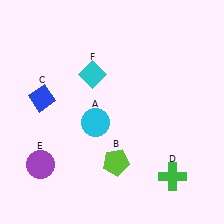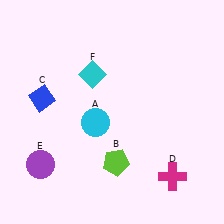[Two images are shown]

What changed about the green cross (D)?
In Image 1, D is green. In Image 2, it changed to magenta.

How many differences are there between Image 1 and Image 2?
There is 1 difference between the two images.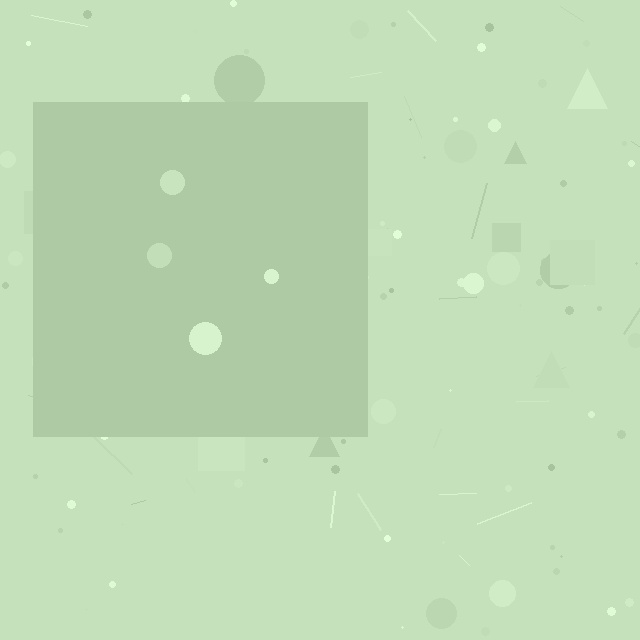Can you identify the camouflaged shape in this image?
The camouflaged shape is a square.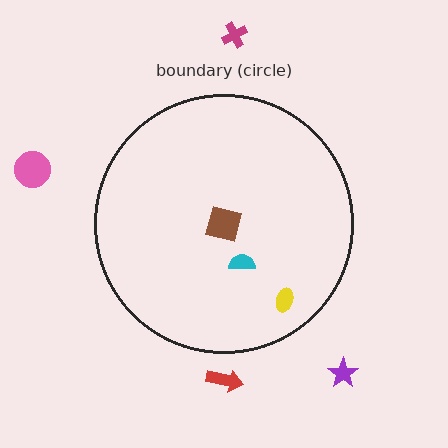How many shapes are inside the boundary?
3 inside, 4 outside.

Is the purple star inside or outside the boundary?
Outside.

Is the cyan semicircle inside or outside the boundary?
Inside.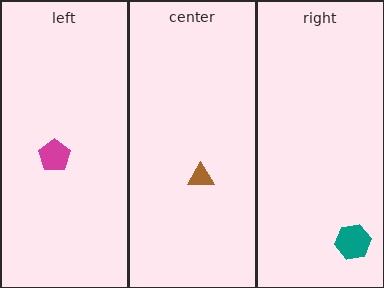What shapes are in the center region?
The brown triangle.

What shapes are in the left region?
The magenta pentagon.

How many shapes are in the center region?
1.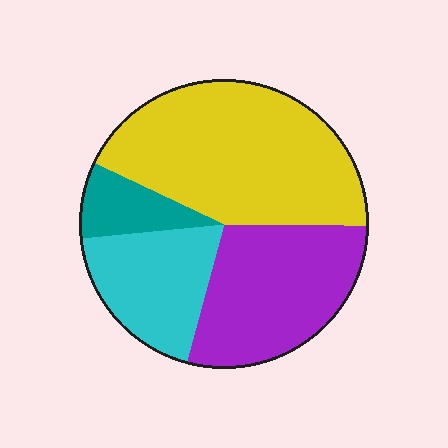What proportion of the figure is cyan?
Cyan covers about 20% of the figure.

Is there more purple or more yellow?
Yellow.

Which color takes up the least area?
Teal, at roughly 10%.